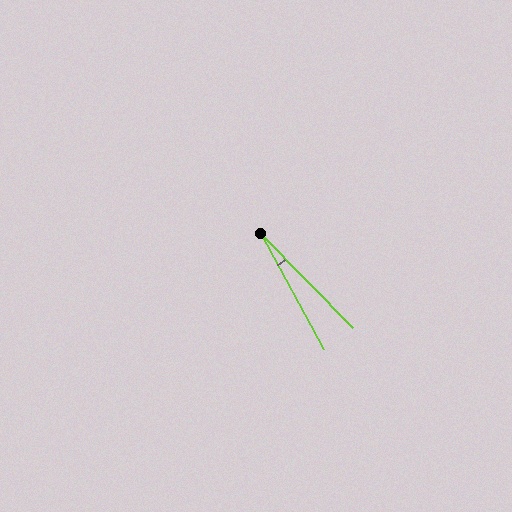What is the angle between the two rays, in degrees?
Approximately 16 degrees.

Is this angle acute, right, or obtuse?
It is acute.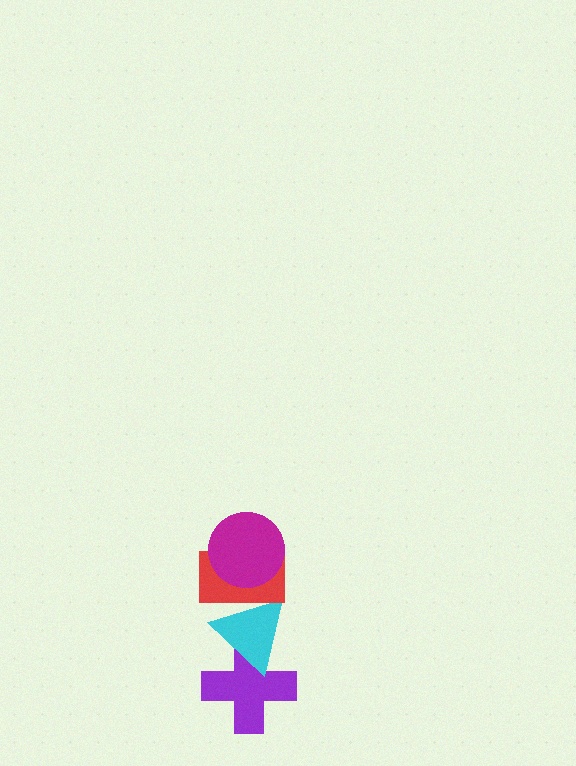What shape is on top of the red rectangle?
The magenta circle is on top of the red rectangle.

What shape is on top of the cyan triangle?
The red rectangle is on top of the cyan triangle.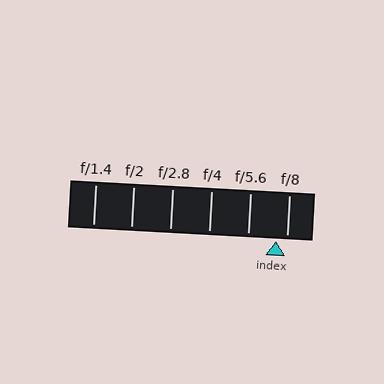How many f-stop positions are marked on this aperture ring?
There are 6 f-stop positions marked.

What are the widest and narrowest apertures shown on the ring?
The widest aperture shown is f/1.4 and the narrowest is f/8.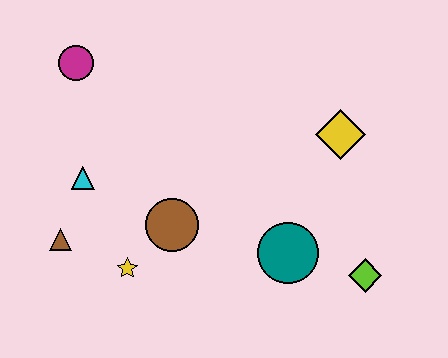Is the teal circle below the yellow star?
No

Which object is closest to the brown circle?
The yellow star is closest to the brown circle.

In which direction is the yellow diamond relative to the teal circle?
The yellow diamond is above the teal circle.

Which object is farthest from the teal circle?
The magenta circle is farthest from the teal circle.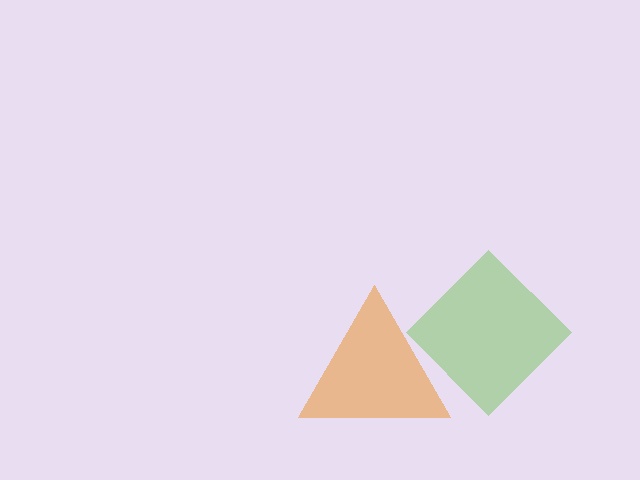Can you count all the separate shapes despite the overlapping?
Yes, there are 2 separate shapes.